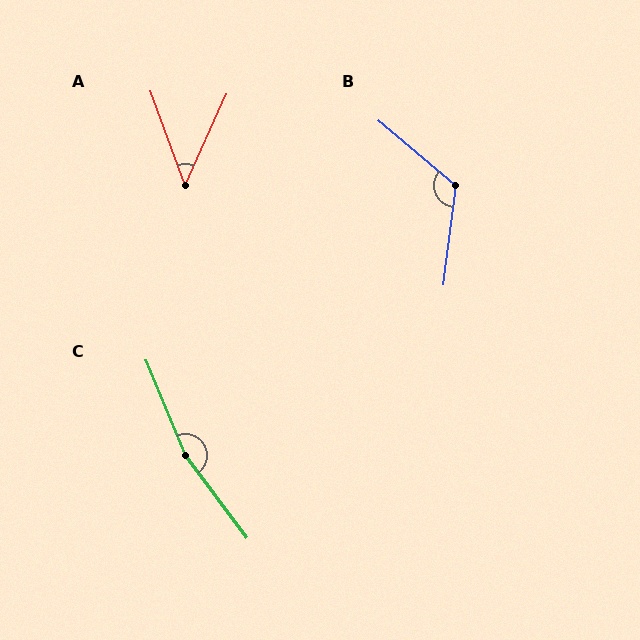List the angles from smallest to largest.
A (44°), B (123°), C (166°).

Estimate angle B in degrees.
Approximately 123 degrees.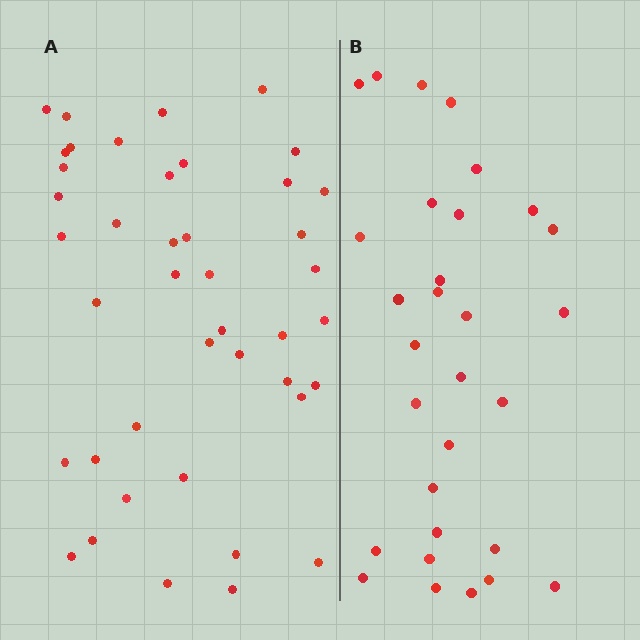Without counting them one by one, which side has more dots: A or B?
Region A (the left region) has more dots.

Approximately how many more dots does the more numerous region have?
Region A has roughly 12 or so more dots than region B.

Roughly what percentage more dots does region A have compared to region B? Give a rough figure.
About 40% more.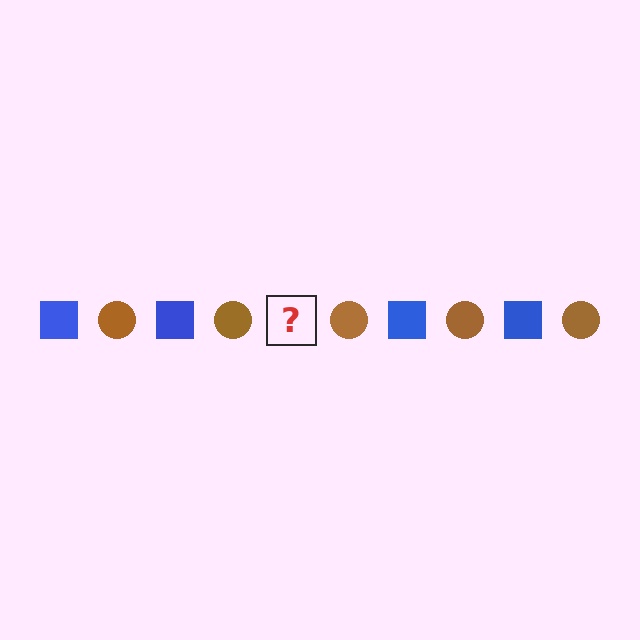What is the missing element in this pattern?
The missing element is a blue square.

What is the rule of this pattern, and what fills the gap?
The rule is that the pattern alternates between blue square and brown circle. The gap should be filled with a blue square.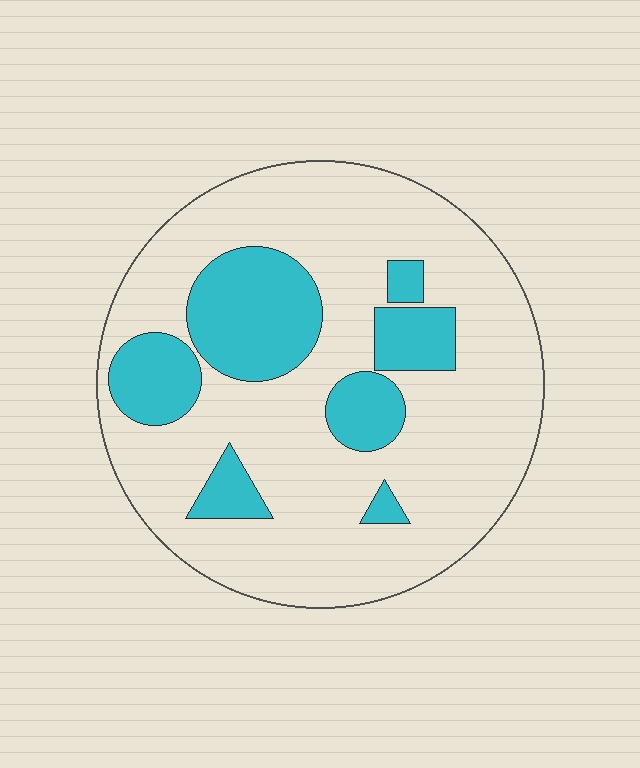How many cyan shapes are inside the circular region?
7.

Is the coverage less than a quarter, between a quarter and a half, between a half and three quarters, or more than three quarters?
Less than a quarter.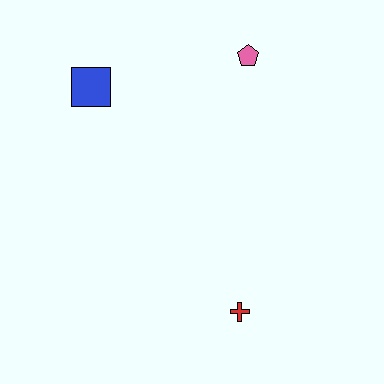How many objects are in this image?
There are 3 objects.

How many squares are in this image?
There is 1 square.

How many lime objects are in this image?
There are no lime objects.